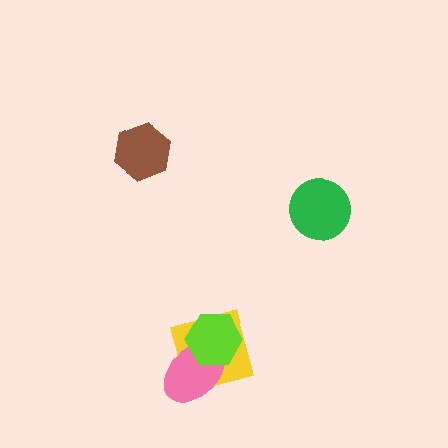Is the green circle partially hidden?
No, no other shape covers it.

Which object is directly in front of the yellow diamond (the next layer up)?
The pink ellipse is directly in front of the yellow diamond.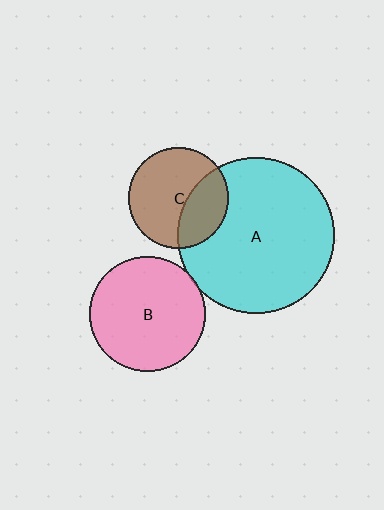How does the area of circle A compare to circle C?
Approximately 2.4 times.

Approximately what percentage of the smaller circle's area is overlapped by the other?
Approximately 5%.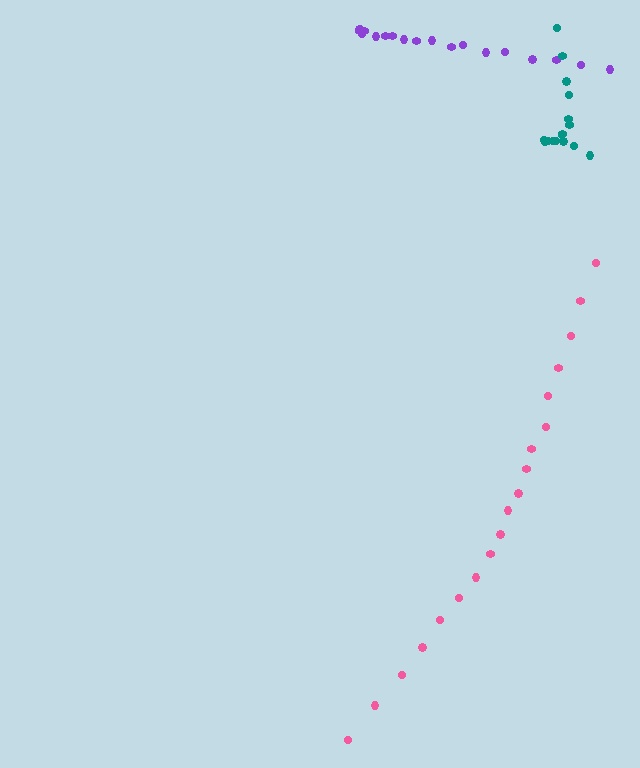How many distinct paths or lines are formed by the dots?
There are 3 distinct paths.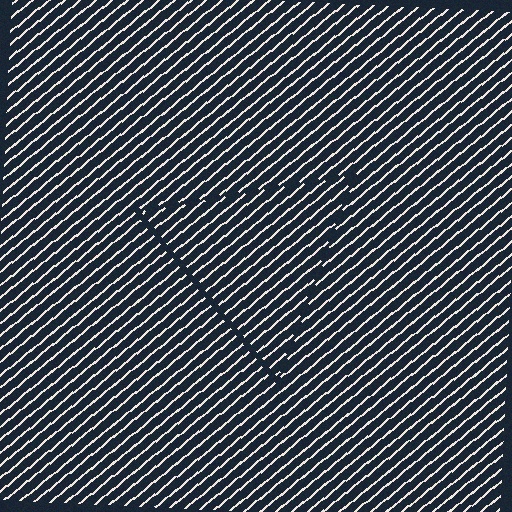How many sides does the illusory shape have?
3 sides — the line-ends trace a triangle.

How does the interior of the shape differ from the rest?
The interior of the shape contains the same grating, shifted by half a period — the contour is defined by the phase discontinuity where line-ends from the inner and outer gratings abut.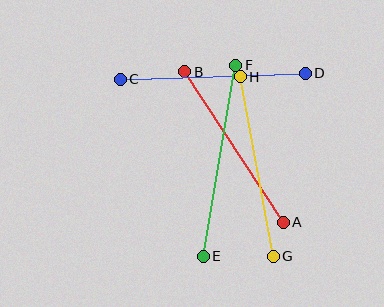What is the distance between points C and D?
The distance is approximately 185 pixels.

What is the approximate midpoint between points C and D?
The midpoint is at approximately (213, 76) pixels.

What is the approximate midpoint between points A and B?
The midpoint is at approximately (234, 147) pixels.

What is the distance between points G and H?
The distance is approximately 182 pixels.